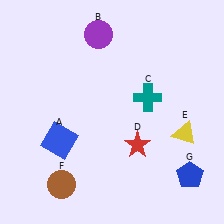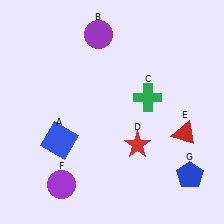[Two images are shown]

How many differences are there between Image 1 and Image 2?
There are 3 differences between the two images.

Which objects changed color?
C changed from teal to green. E changed from yellow to red. F changed from brown to purple.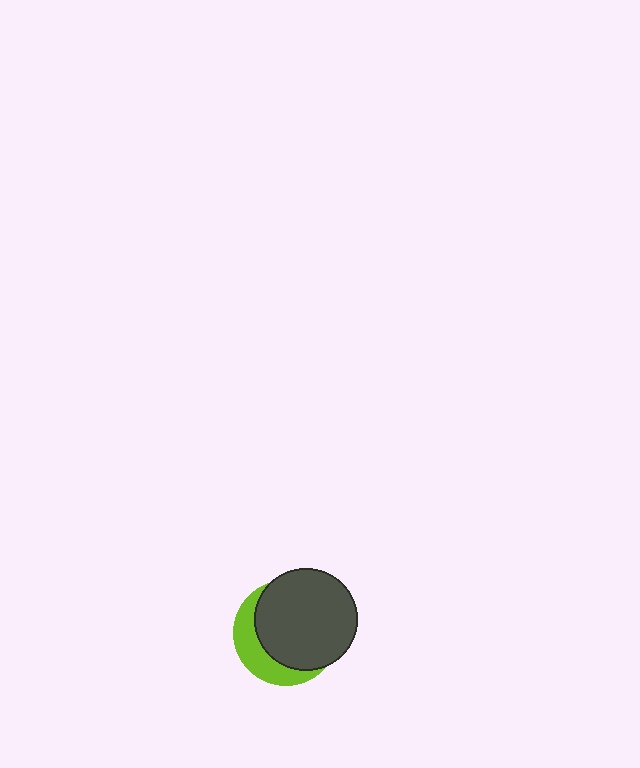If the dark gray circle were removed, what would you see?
You would see the complete lime circle.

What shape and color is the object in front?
The object in front is a dark gray circle.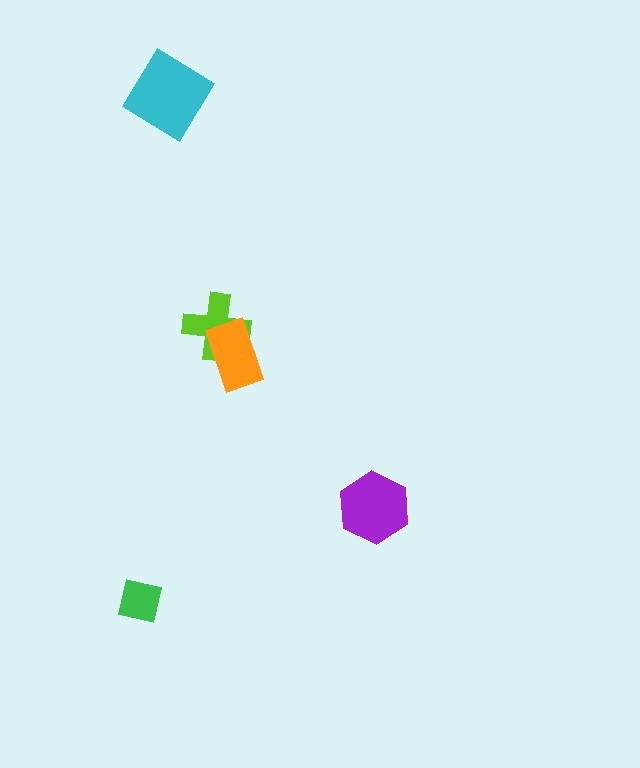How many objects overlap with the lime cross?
1 object overlaps with the lime cross.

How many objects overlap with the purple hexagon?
0 objects overlap with the purple hexagon.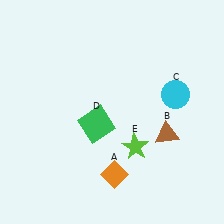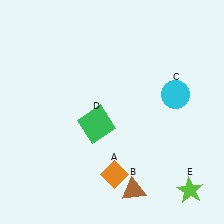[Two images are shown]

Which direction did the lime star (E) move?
The lime star (E) moved right.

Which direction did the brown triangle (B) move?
The brown triangle (B) moved down.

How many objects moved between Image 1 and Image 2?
2 objects moved between the two images.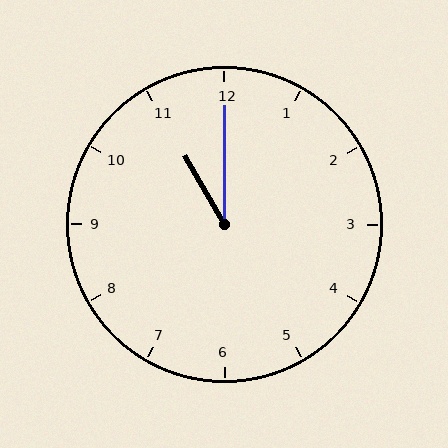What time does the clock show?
11:00.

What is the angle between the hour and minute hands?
Approximately 30 degrees.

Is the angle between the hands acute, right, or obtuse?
It is acute.